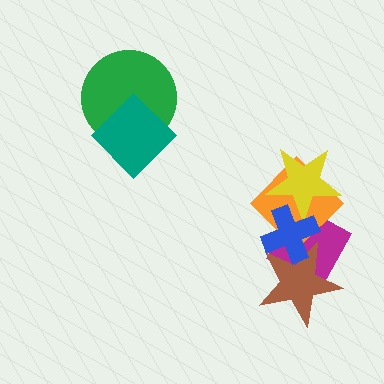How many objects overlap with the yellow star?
3 objects overlap with the yellow star.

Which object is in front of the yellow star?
The blue cross is in front of the yellow star.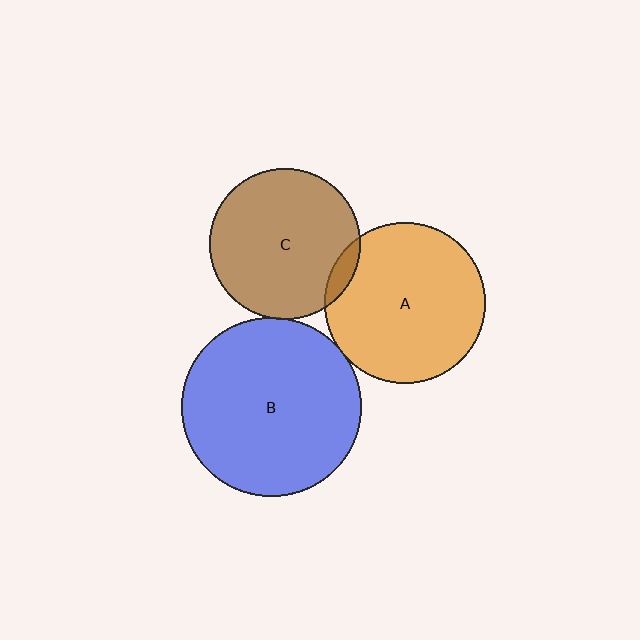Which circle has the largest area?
Circle B (blue).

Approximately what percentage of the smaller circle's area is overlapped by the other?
Approximately 5%.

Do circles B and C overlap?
Yes.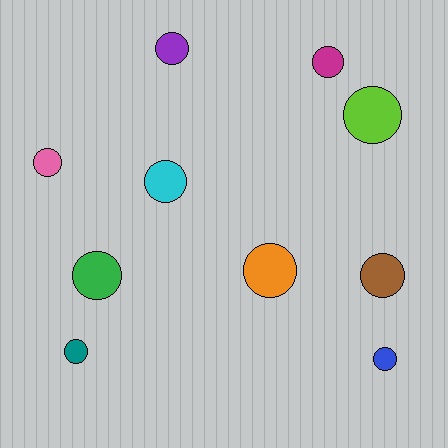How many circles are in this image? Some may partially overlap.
There are 10 circles.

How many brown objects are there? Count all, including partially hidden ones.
There is 1 brown object.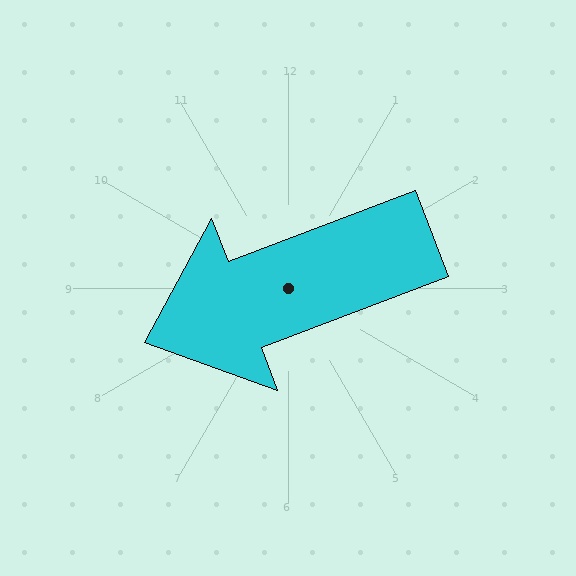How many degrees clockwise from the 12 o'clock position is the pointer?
Approximately 249 degrees.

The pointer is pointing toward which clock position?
Roughly 8 o'clock.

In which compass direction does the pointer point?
West.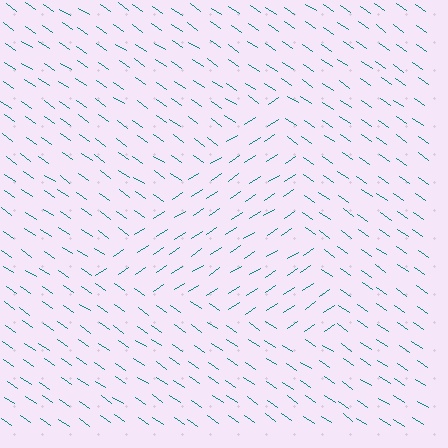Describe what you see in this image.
The image is filled with small teal line segments. A triangle region in the image has lines oriented differently from the surrounding lines, creating a visible texture boundary.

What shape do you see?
I see a triangle.